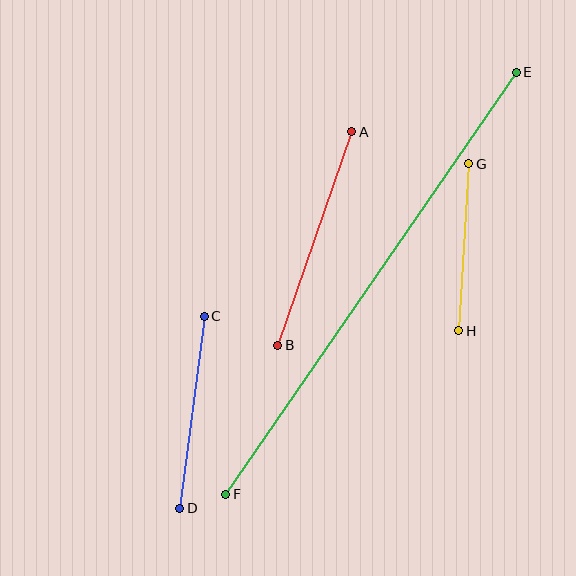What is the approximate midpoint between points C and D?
The midpoint is at approximately (192, 412) pixels.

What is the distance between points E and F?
The distance is approximately 513 pixels.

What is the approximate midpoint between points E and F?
The midpoint is at approximately (371, 283) pixels.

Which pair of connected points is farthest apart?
Points E and F are farthest apart.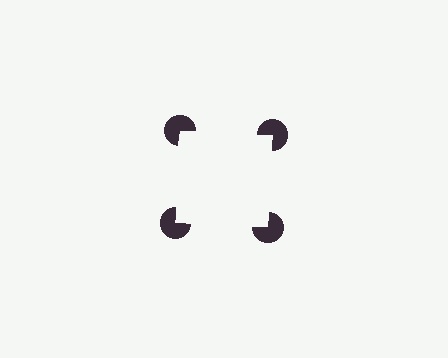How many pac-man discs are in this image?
There are 4 — one at each vertex of the illusory square.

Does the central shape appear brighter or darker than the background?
It typically appears slightly brighter than the background, even though no actual brightness change is drawn.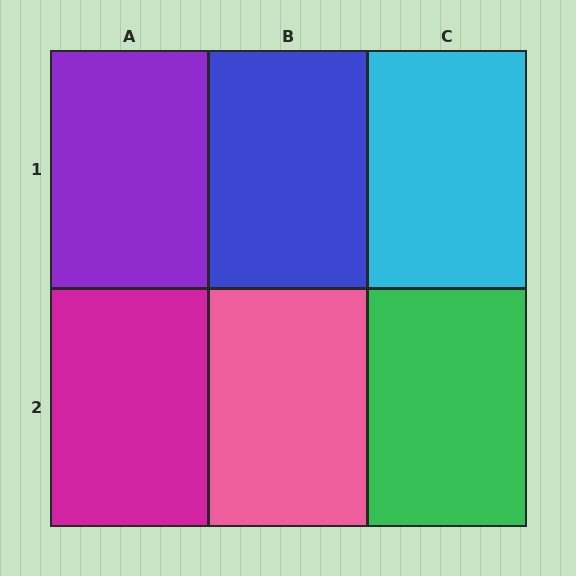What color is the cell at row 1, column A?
Purple.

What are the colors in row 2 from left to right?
Magenta, pink, green.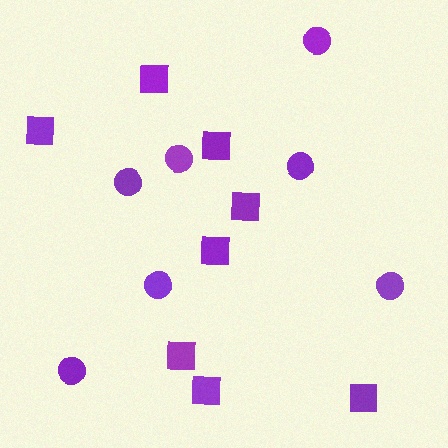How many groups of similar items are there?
There are 2 groups: one group of squares (8) and one group of circles (7).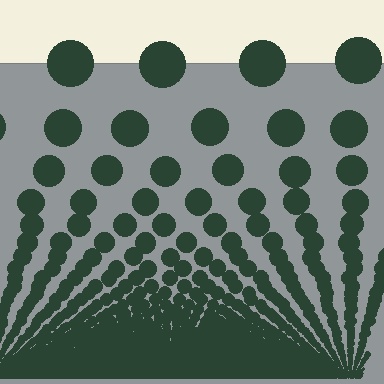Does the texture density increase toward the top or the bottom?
Density increases toward the bottom.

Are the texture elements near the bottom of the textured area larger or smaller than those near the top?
Smaller. The gradient is inverted — elements near the bottom are smaller and denser.